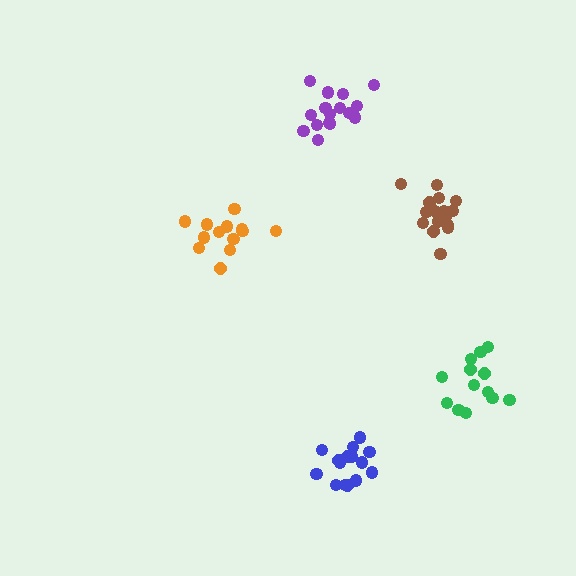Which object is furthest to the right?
The green cluster is rightmost.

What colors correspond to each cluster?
The clusters are colored: orange, brown, blue, green, purple.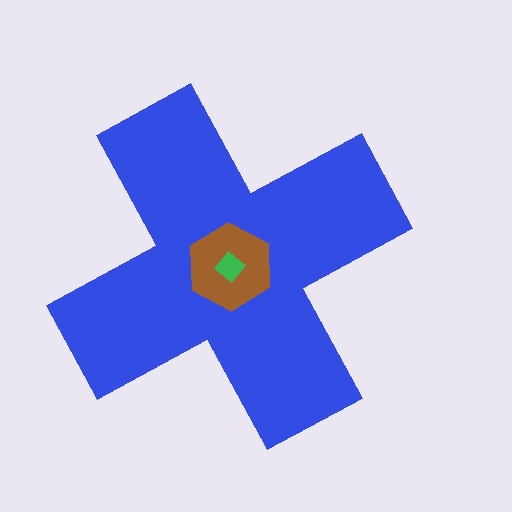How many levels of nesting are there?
3.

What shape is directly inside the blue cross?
The brown hexagon.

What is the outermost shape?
The blue cross.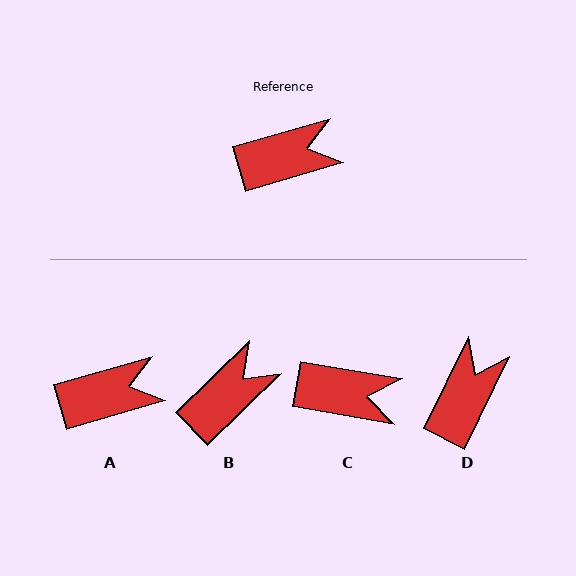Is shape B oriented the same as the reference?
No, it is off by about 28 degrees.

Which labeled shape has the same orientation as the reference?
A.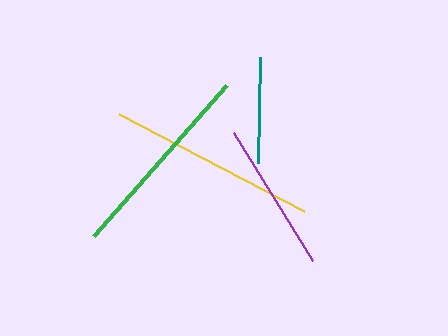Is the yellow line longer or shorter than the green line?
The yellow line is longer than the green line.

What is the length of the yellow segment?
The yellow segment is approximately 209 pixels long.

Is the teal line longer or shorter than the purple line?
The purple line is longer than the teal line.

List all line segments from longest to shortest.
From longest to shortest: yellow, green, purple, teal.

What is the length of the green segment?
The green segment is approximately 201 pixels long.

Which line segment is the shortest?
The teal line is the shortest at approximately 105 pixels.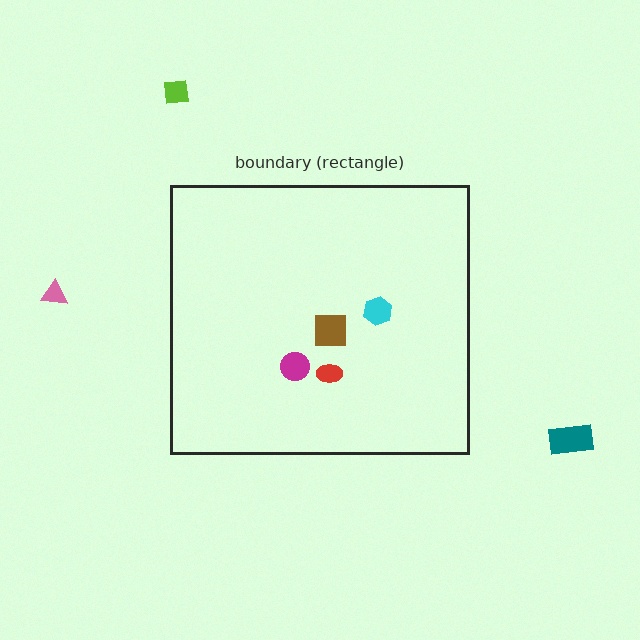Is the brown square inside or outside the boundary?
Inside.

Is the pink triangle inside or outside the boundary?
Outside.